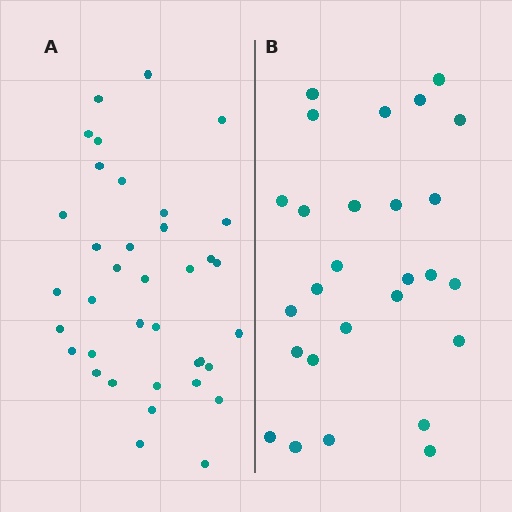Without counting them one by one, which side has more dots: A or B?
Region A (the left region) has more dots.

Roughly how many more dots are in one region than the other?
Region A has roughly 10 or so more dots than region B.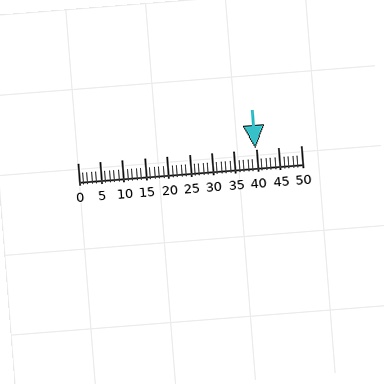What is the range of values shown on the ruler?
The ruler shows values from 0 to 50.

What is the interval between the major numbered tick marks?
The major tick marks are spaced 5 units apart.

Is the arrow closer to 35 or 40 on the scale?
The arrow is closer to 40.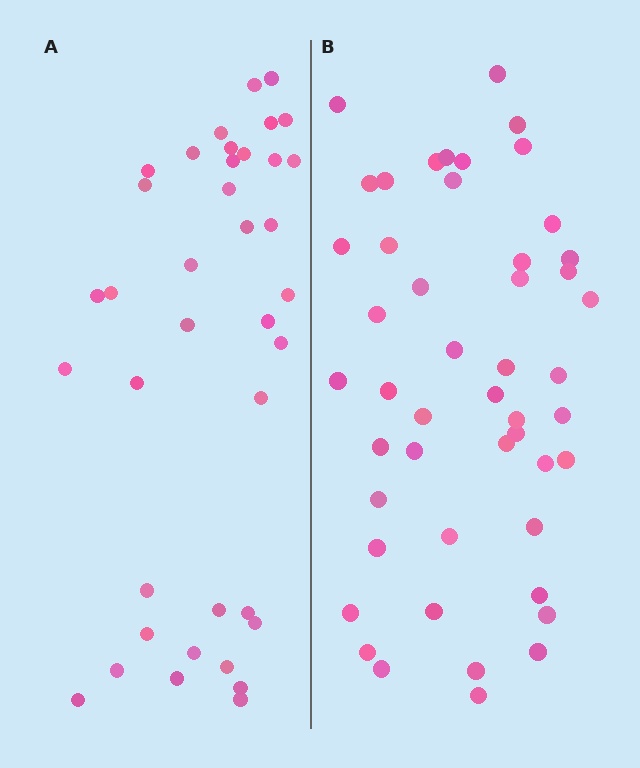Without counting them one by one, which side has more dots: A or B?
Region B (the right region) has more dots.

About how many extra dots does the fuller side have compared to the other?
Region B has roughly 10 or so more dots than region A.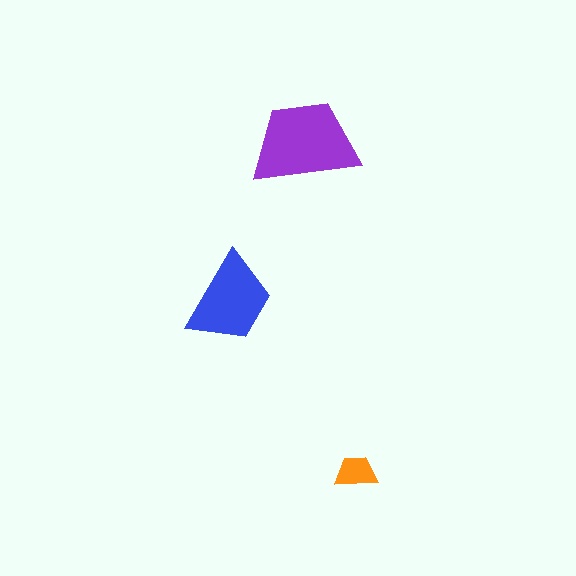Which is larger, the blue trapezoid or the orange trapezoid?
The blue one.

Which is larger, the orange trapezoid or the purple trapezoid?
The purple one.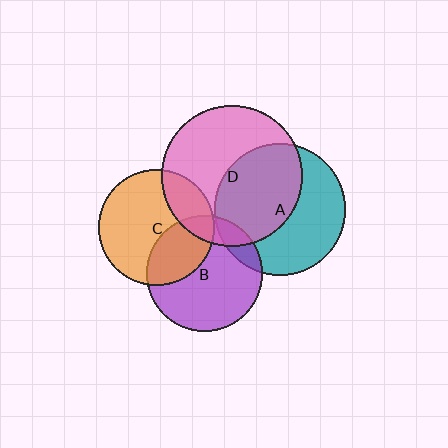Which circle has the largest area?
Circle D (pink).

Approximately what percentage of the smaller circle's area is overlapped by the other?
Approximately 20%.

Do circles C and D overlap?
Yes.